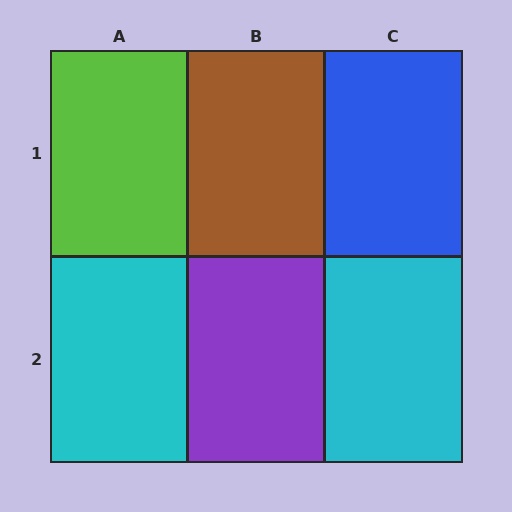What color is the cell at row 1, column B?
Brown.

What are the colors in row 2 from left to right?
Cyan, purple, cyan.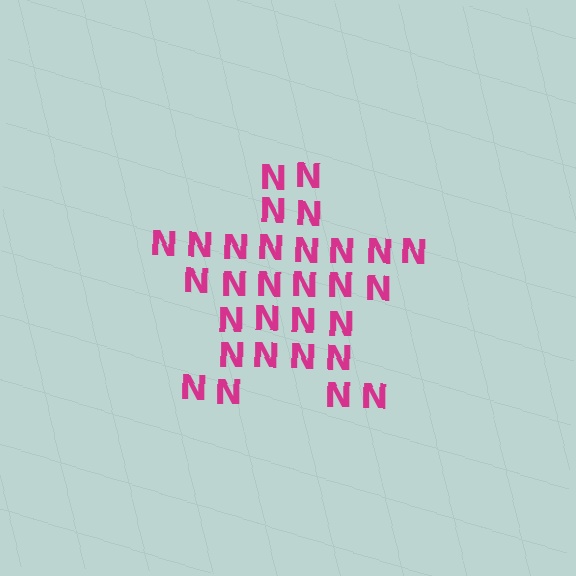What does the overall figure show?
The overall figure shows a star.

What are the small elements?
The small elements are letter N's.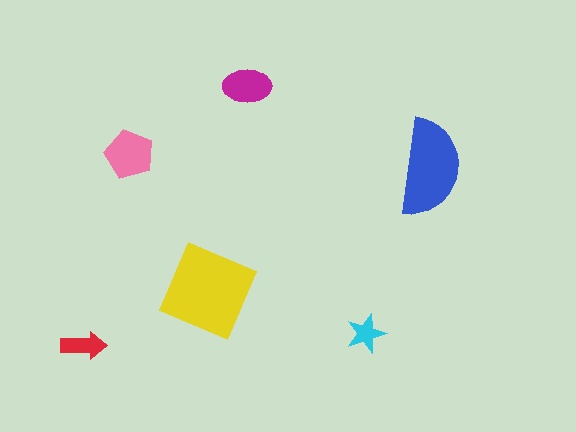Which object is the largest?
The yellow diamond.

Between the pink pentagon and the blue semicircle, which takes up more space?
The blue semicircle.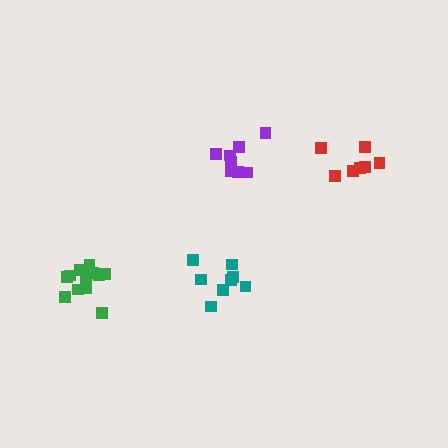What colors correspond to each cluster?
The clusters are colored: green, teal, red, purple.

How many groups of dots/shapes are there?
There are 4 groups.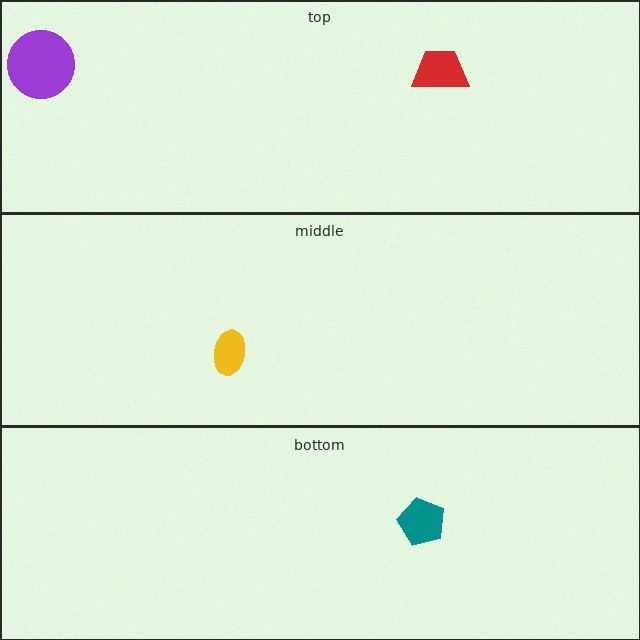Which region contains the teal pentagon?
The bottom region.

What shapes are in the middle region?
The yellow ellipse.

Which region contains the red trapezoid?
The top region.